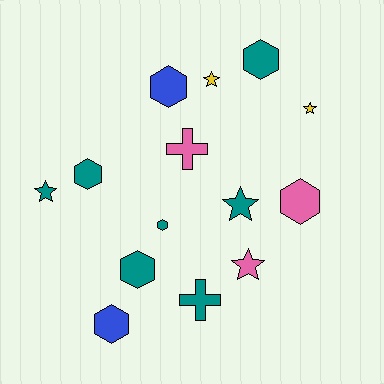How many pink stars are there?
There is 1 pink star.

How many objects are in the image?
There are 14 objects.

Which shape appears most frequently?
Hexagon, with 7 objects.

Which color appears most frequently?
Teal, with 7 objects.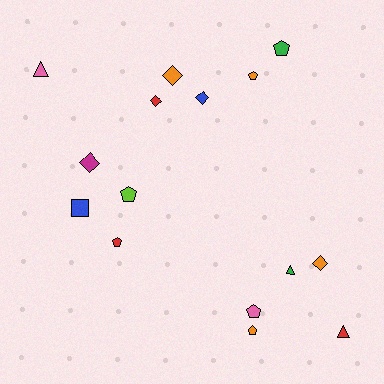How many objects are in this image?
There are 15 objects.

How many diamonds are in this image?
There are 5 diamonds.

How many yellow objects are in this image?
There are no yellow objects.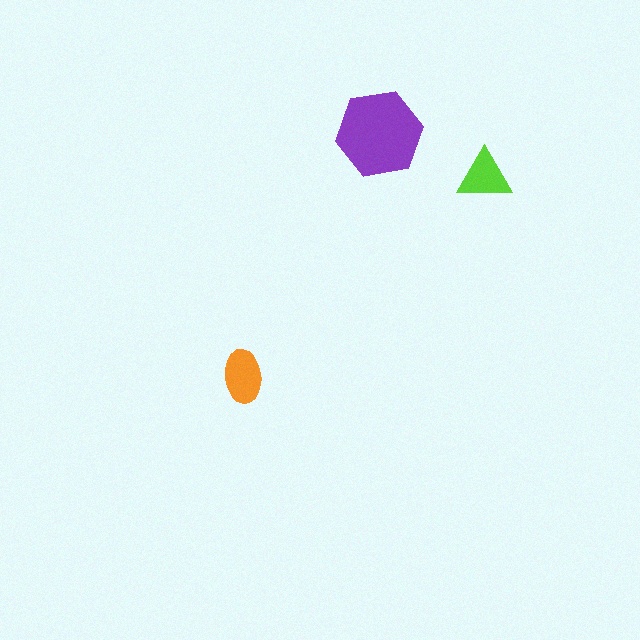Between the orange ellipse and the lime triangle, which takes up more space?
The orange ellipse.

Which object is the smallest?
The lime triangle.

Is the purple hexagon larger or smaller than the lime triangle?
Larger.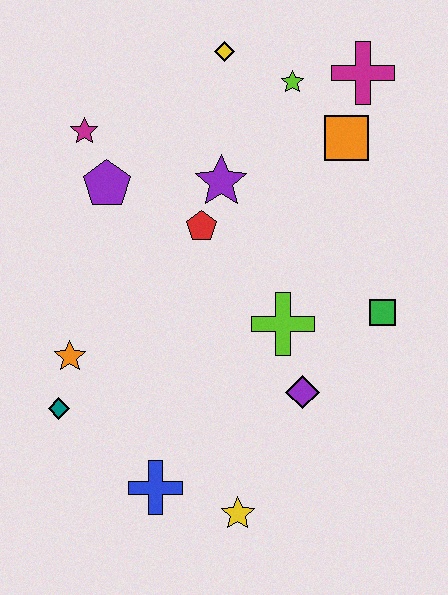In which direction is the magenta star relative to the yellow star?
The magenta star is above the yellow star.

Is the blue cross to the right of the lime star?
No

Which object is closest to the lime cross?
The purple diamond is closest to the lime cross.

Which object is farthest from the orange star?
The magenta cross is farthest from the orange star.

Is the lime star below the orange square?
No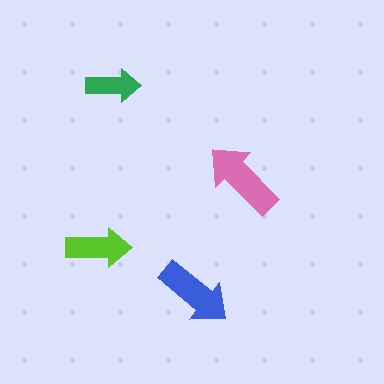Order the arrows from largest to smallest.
the pink one, the blue one, the lime one, the green one.